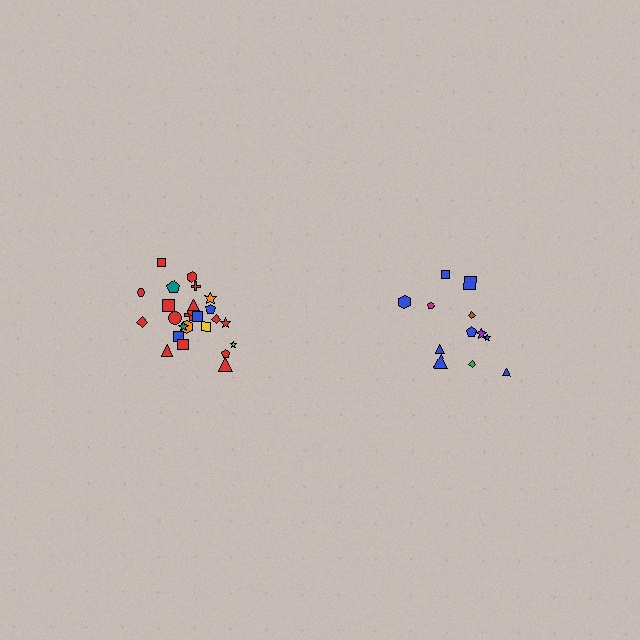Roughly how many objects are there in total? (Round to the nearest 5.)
Roughly 35 objects in total.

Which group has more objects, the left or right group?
The left group.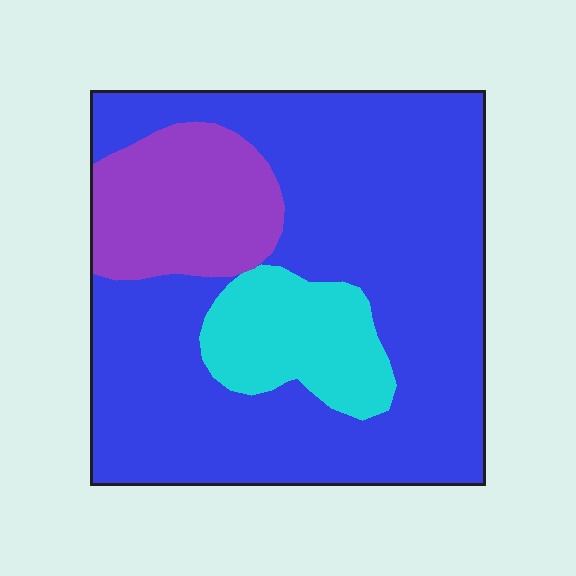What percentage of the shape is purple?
Purple takes up less than a quarter of the shape.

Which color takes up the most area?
Blue, at roughly 70%.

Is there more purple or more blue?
Blue.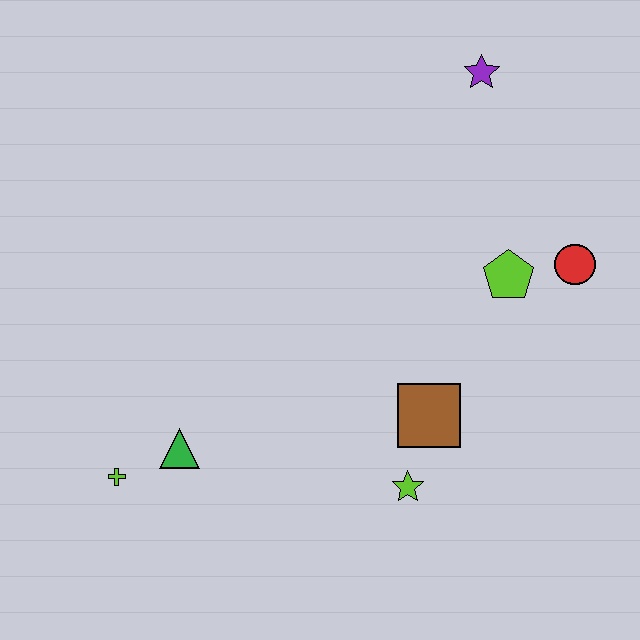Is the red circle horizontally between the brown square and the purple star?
No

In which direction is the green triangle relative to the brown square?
The green triangle is to the left of the brown square.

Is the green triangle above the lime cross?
Yes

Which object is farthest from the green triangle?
The purple star is farthest from the green triangle.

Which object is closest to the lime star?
The brown square is closest to the lime star.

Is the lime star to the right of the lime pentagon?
No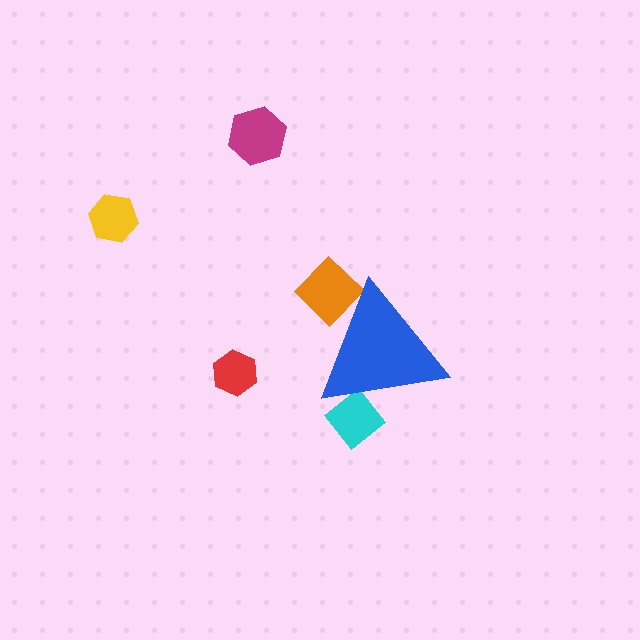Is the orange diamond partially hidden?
Yes, the orange diamond is partially hidden behind the blue triangle.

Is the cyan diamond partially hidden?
Yes, the cyan diamond is partially hidden behind the blue triangle.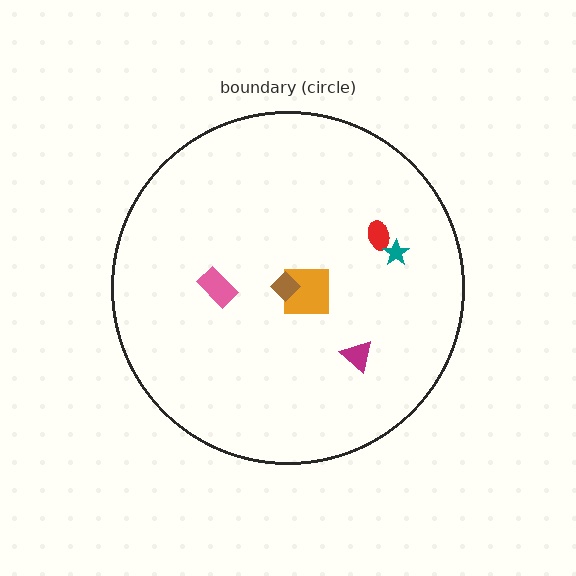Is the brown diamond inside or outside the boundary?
Inside.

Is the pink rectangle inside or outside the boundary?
Inside.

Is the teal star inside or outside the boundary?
Inside.